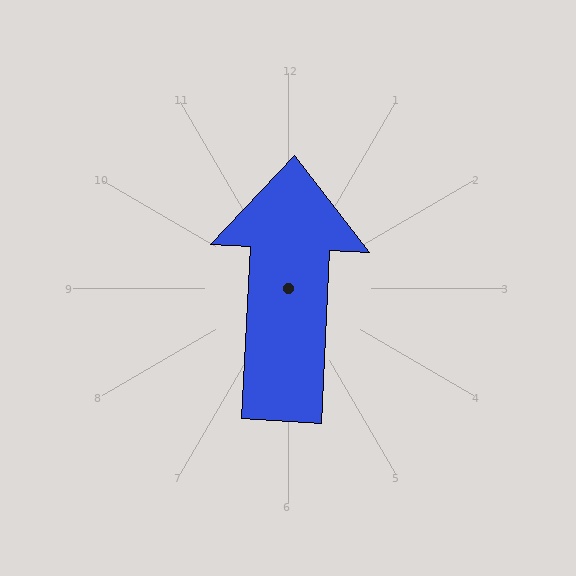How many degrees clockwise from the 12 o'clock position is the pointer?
Approximately 3 degrees.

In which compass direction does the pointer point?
North.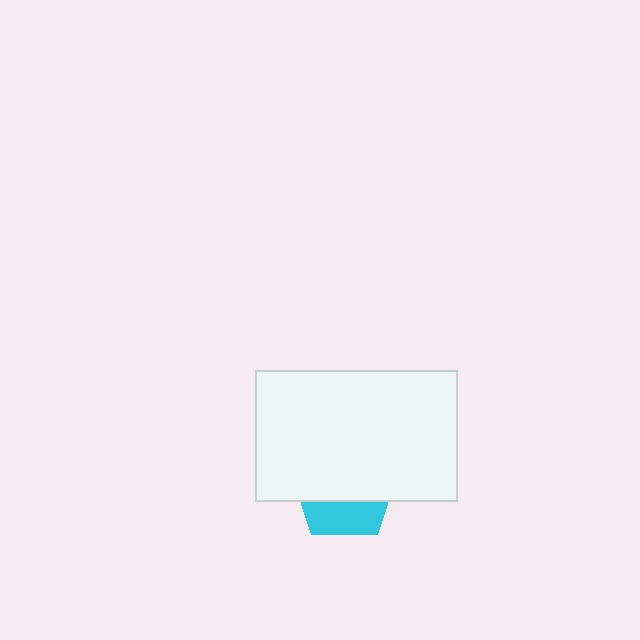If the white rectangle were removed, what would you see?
You would see the complete cyan pentagon.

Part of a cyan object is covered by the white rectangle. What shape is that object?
It is a pentagon.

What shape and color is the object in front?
The object in front is a white rectangle.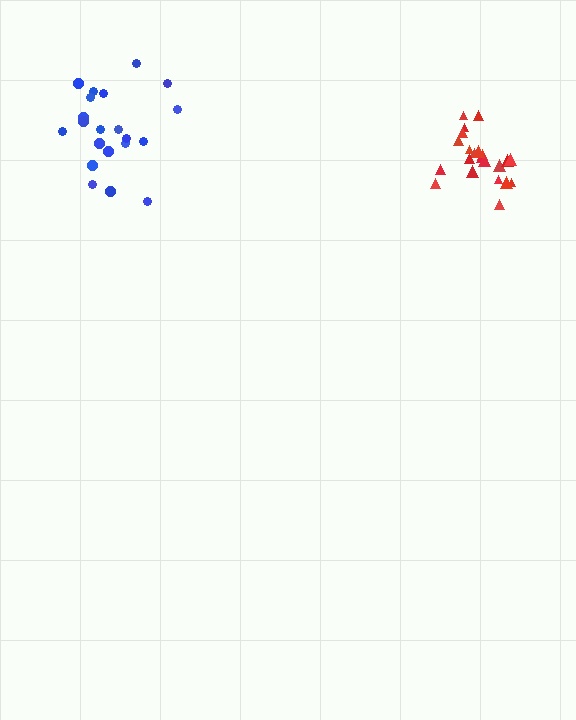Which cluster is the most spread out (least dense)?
Blue.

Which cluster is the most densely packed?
Red.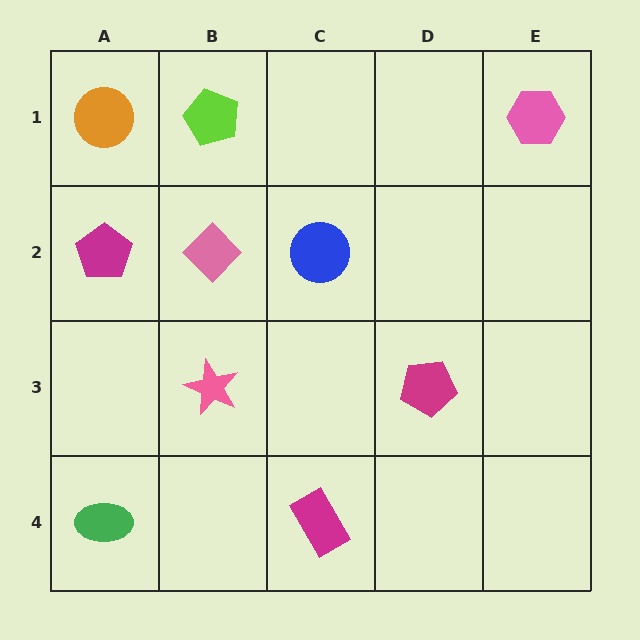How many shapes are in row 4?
2 shapes.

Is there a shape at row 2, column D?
No, that cell is empty.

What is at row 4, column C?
A magenta rectangle.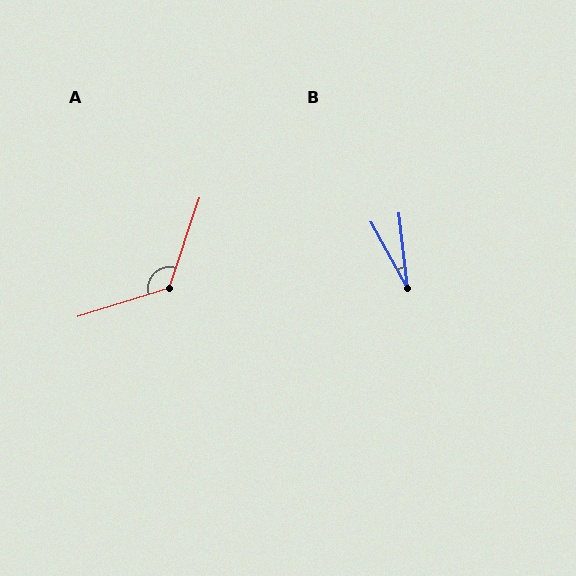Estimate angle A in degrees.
Approximately 126 degrees.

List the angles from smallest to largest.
B (22°), A (126°).